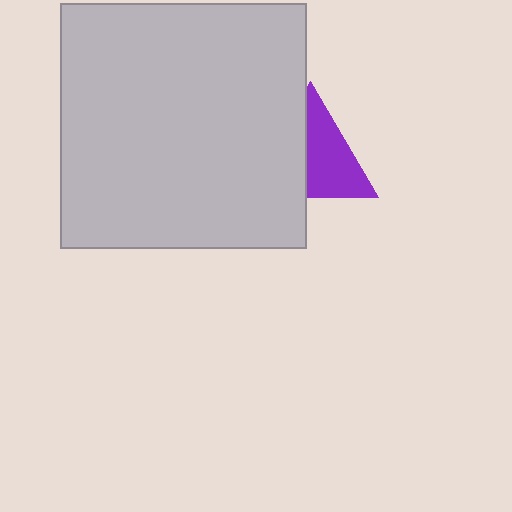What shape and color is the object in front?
The object in front is a light gray square.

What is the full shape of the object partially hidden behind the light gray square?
The partially hidden object is a purple triangle.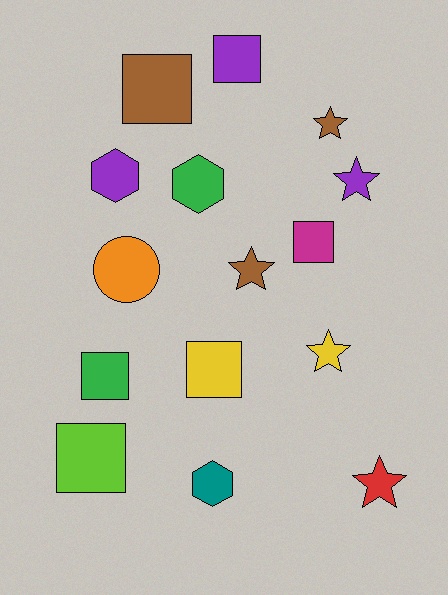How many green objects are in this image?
There are 2 green objects.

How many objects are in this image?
There are 15 objects.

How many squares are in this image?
There are 6 squares.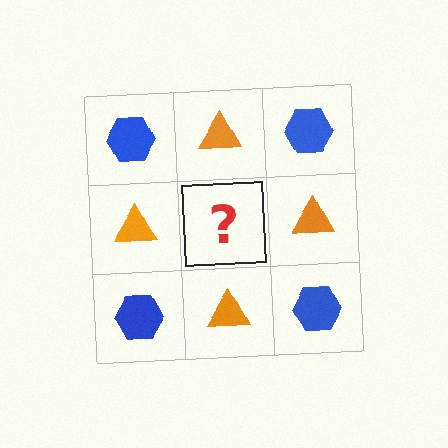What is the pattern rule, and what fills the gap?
The rule is that it alternates blue hexagon and orange triangle in a checkerboard pattern. The gap should be filled with a blue hexagon.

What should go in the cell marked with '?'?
The missing cell should contain a blue hexagon.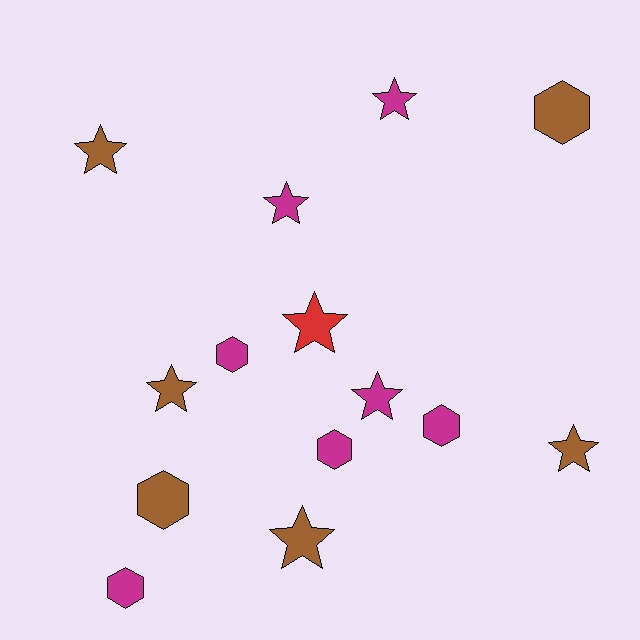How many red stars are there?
There is 1 red star.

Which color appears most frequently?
Magenta, with 7 objects.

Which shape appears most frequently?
Star, with 8 objects.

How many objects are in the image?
There are 14 objects.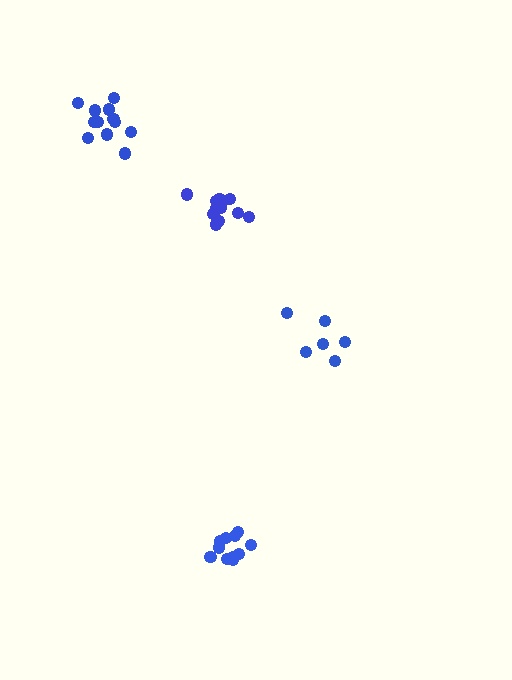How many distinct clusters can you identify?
There are 4 distinct clusters.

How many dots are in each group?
Group 1: 12 dots, Group 2: 11 dots, Group 3: 6 dots, Group 4: 12 dots (41 total).